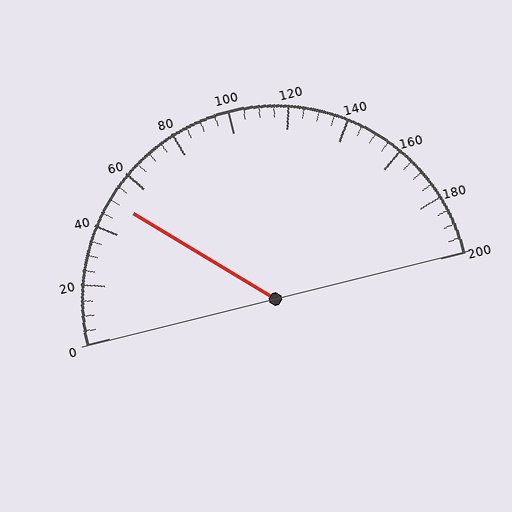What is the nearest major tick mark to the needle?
The nearest major tick mark is 40.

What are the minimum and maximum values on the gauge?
The gauge ranges from 0 to 200.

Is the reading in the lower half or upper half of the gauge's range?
The reading is in the lower half of the range (0 to 200).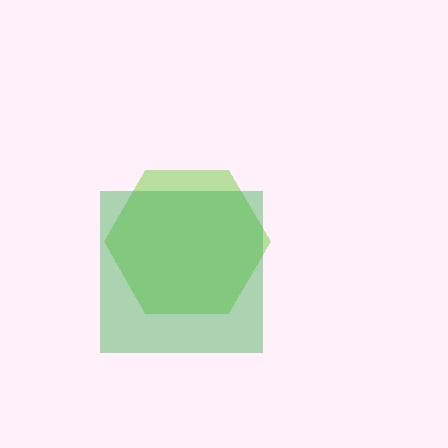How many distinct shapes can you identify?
There are 2 distinct shapes: a lime hexagon, a green square.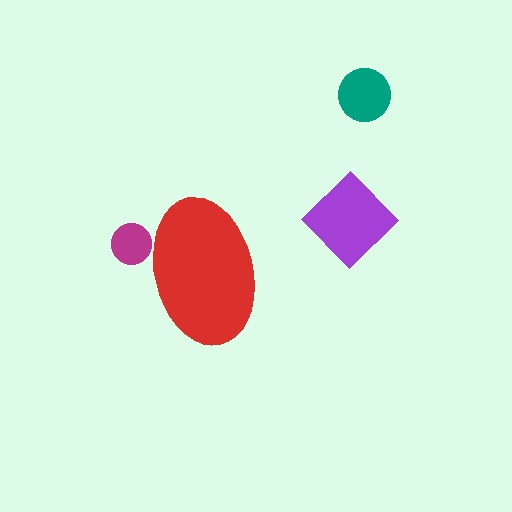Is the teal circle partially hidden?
No, the teal circle is fully visible.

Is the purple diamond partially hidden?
No, the purple diamond is fully visible.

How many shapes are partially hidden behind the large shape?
1 shape is partially hidden.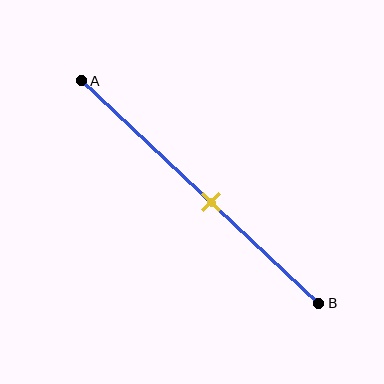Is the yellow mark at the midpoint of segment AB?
No, the mark is at about 55% from A, not at the 50% midpoint.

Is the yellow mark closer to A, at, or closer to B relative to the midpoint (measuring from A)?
The yellow mark is closer to point B than the midpoint of segment AB.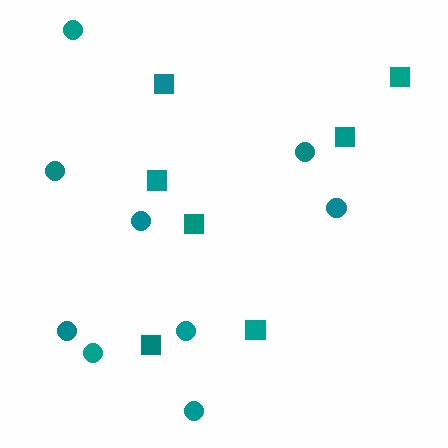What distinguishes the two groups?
There are 2 groups: one group of circles (9) and one group of squares (7).